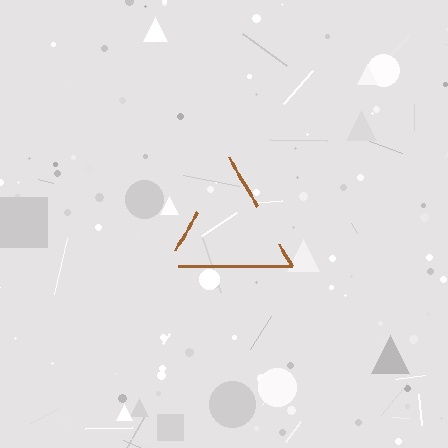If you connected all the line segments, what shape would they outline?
They would outline a triangle.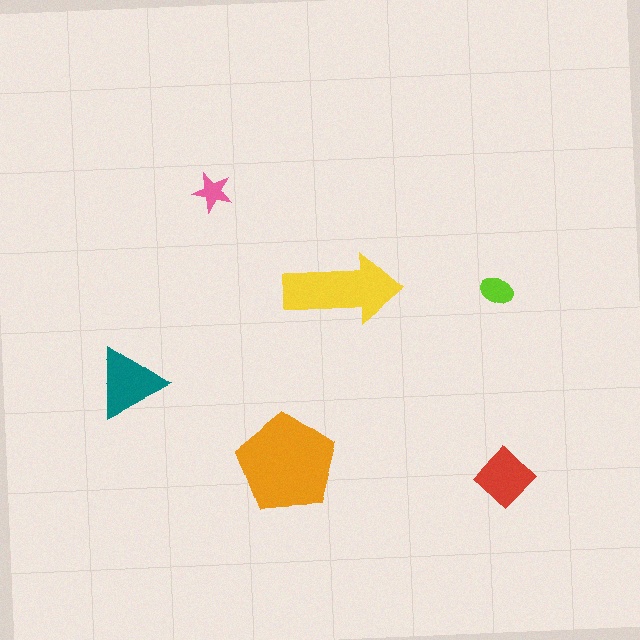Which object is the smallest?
The pink star.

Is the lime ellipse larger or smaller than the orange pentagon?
Smaller.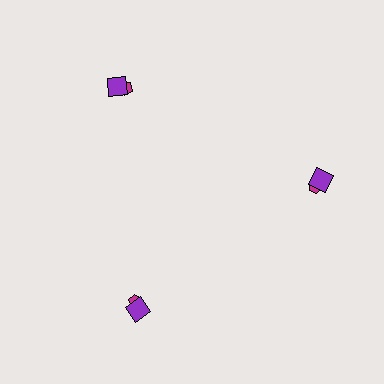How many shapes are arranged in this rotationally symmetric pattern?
There are 6 shapes, arranged in 3 groups of 2.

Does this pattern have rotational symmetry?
Yes, this pattern has 3-fold rotational symmetry. It looks the same after rotating 120 degrees around the center.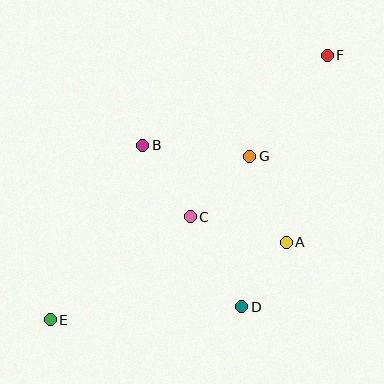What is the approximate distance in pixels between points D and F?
The distance between D and F is approximately 266 pixels.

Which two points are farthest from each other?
Points E and F are farthest from each other.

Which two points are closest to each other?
Points A and D are closest to each other.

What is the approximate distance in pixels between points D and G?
The distance between D and G is approximately 151 pixels.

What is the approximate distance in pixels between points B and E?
The distance between B and E is approximately 198 pixels.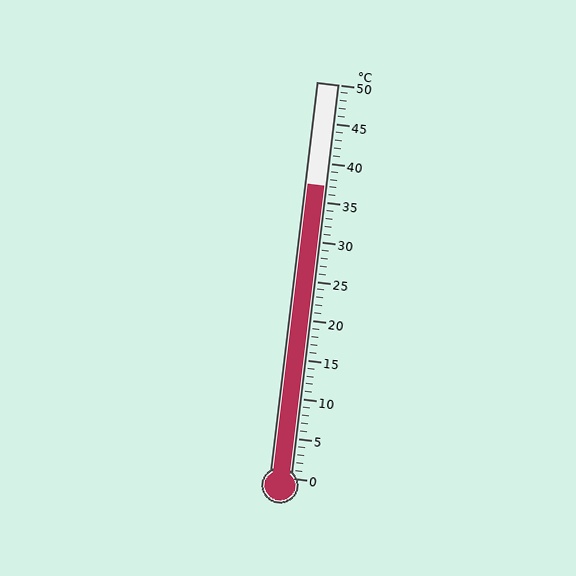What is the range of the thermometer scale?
The thermometer scale ranges from 0°C to 50°C.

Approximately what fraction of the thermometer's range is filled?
The thermometer is filled to approximately 75% of its range.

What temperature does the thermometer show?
The thermometer shows approximately 37°C.